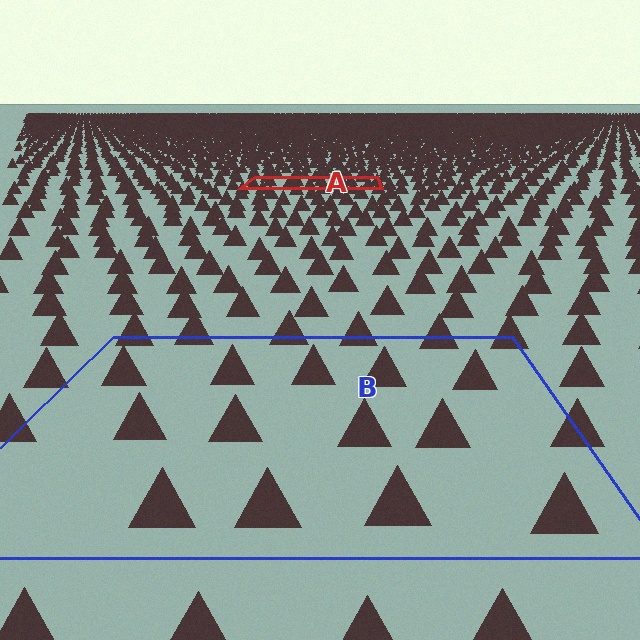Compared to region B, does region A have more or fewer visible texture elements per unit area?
Region A has more texture elements per unit area — they are packed more densely because it is farther away.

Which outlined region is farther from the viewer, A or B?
Region A is farther from the viewer — the texture elements inside it appear smaller and more densely packed.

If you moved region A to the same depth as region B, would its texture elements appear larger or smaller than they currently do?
They would appear larger. At a closer depth, the same texture elements are projected at a bigger on-screen size.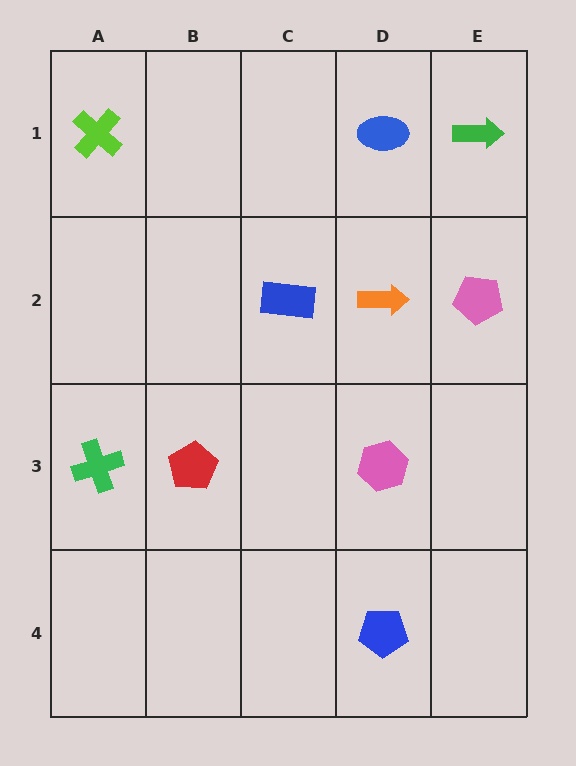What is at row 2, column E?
A pink pentagon.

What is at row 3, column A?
A green cross.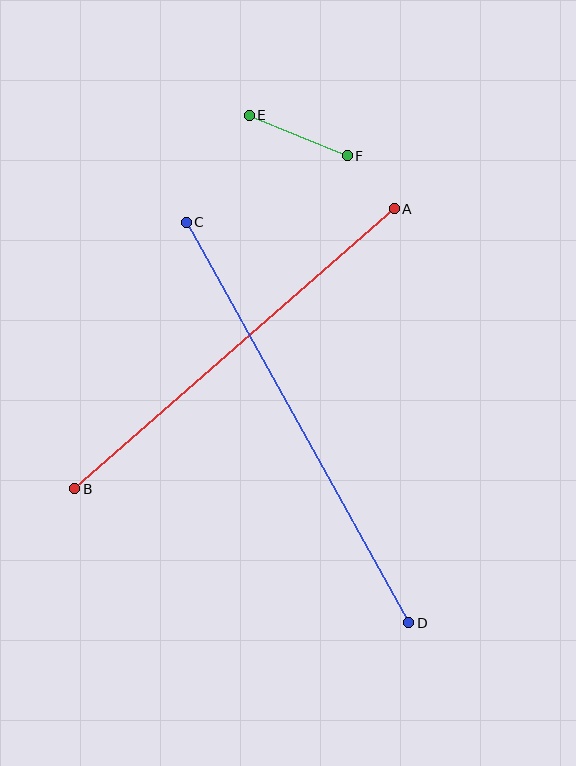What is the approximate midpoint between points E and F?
The midpoint is at approximately (298, 136) pixels.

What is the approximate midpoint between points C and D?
The midpoint is at approximately (297, 423) pixels.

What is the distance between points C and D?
The distance is approximately 458 pixels.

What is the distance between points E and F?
The distance is approximately 106 pixels.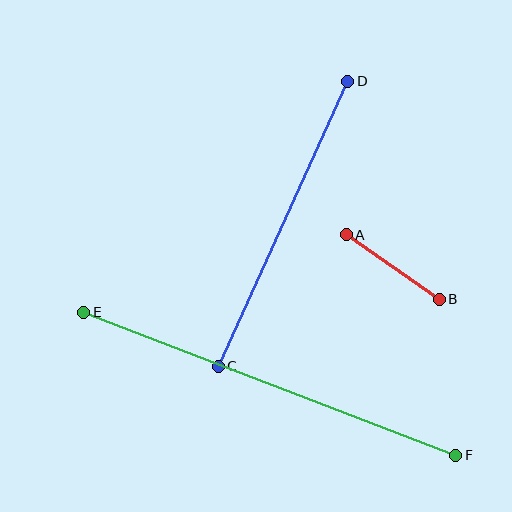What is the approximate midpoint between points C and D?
The midpoint is at approximately (283, 224) pixels.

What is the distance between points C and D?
The distance is approximately 313 pixels.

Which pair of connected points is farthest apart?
Points E and F are farthest apart.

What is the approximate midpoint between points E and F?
The midpoint is at approximately (270, 384) pixels.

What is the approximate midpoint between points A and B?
The midpoint is at approximately (393, 267) pixels.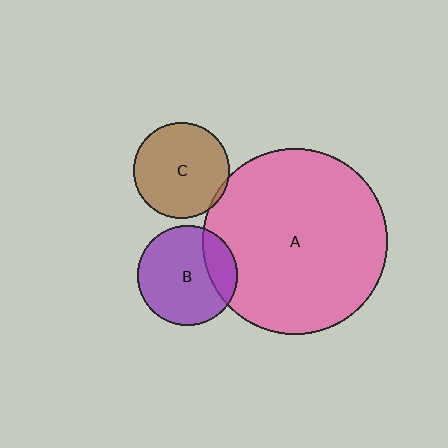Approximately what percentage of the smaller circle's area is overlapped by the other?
Approximately 5%.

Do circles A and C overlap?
Yes.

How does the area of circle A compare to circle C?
Approximately 3.7 times.